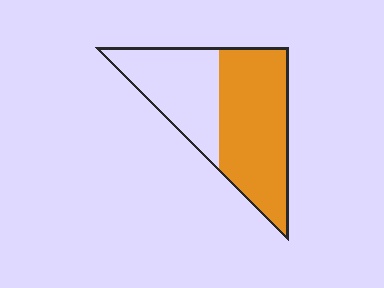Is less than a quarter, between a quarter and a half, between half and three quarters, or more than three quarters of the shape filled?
Between half and three quarters.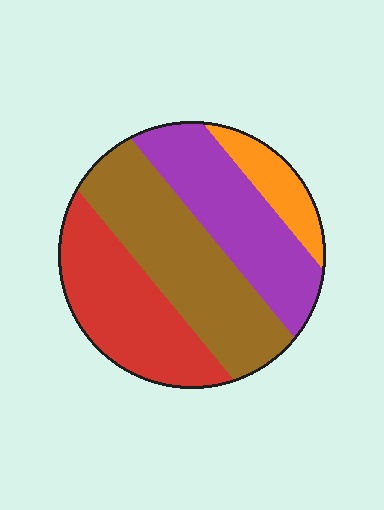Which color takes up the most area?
Brown, at roughly 35%.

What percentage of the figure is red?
Red takes up about one quarter (1/4) of the figure.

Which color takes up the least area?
Orange, at roughly 10%.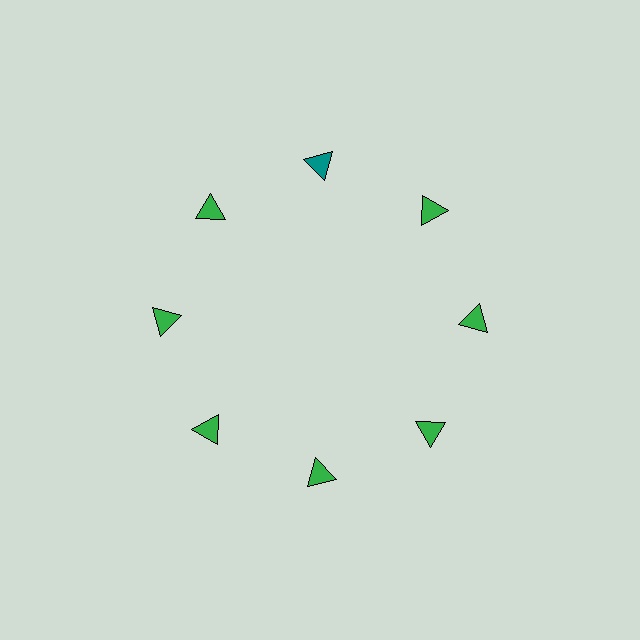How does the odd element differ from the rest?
It has a different color: teal instead of green.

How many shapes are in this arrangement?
There are 8 shapes arranged in a ring pattern.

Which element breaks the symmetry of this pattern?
The teal triangle at roughly the 12 o'clock position breaks the symmetry. All other shapes are green triangles.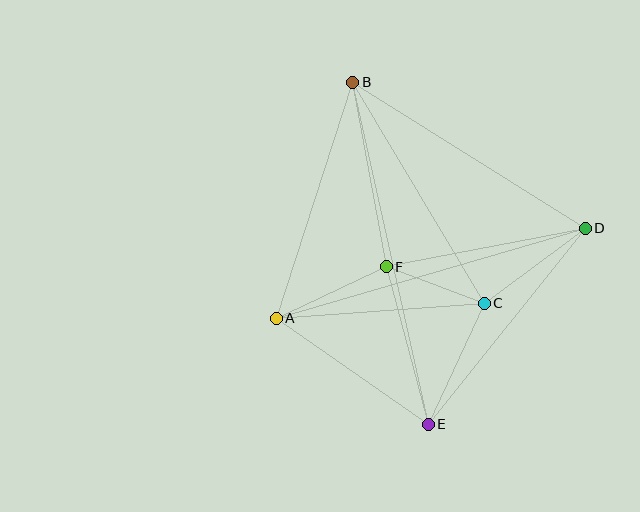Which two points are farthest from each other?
Points B and E are farthest from each other.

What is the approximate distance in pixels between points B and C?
The distance between B and C is approximately 257 pixels.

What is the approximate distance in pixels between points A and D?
The distance between A and D is approximately 322 pixels.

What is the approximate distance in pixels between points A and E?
The distance between A and E is approximately 186 pixels.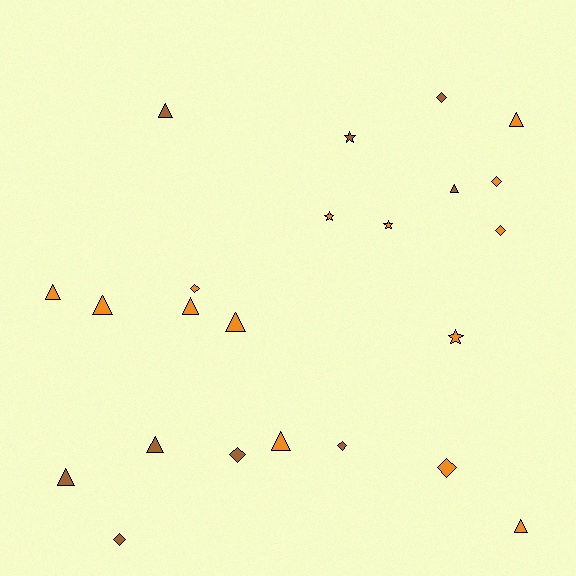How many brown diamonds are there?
There are 4 brown diamonds.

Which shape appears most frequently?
Triangle, with 11 objects.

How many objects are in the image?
There are 23 objects.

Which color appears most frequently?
Orange, with 14 objects.